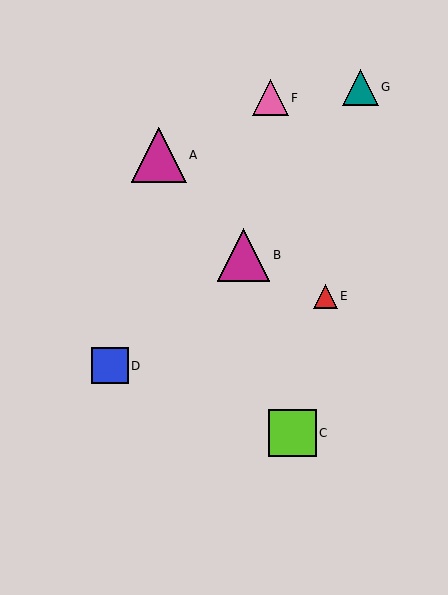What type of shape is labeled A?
Shape A is a magenta triangle.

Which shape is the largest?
The magenta triangle (labeled A) is the largest.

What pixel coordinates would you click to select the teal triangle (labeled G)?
Click at (360, 87) to select the teal triangle G.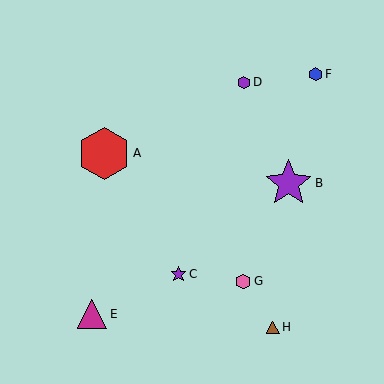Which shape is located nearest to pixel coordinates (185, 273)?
The purple star (labeled C) at (178, 274) is nearest to that location.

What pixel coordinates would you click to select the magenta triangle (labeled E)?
Click at (92, 314) to select the magenta triangle E.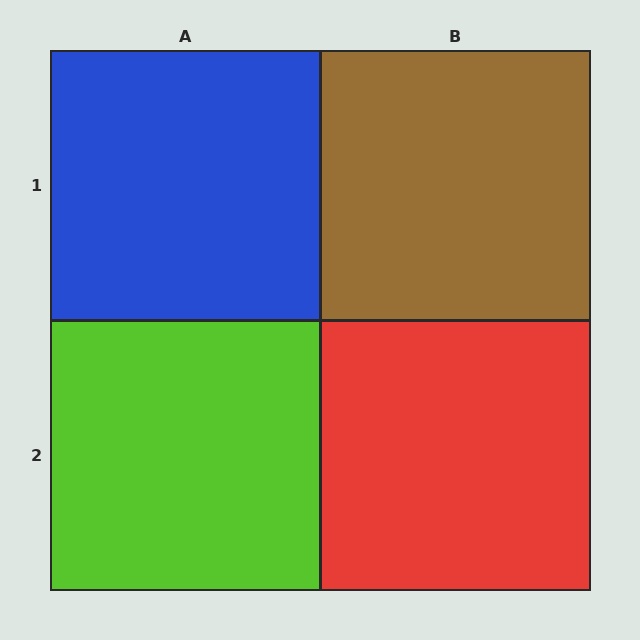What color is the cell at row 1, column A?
Blue.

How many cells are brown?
1 cell is brown.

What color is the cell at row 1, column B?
Brown.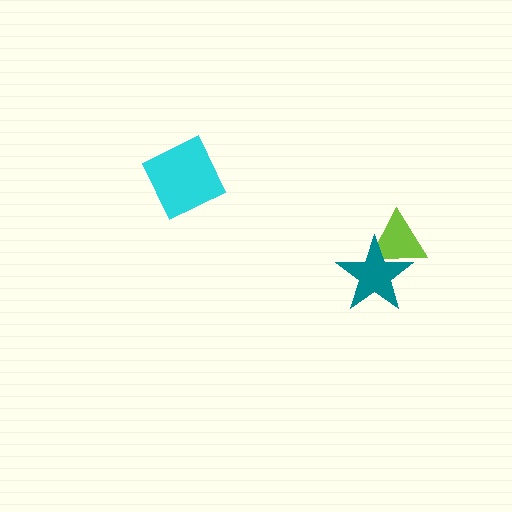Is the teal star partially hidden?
No, no other shape covers it.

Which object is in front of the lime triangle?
The teal star is in front of the lime triangle.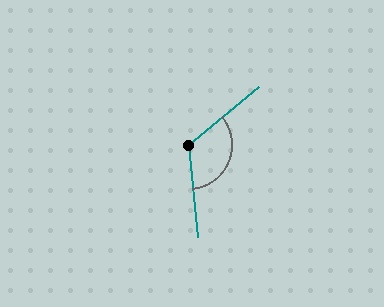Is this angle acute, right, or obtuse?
It is obtuse.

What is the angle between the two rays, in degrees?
Approximately 124 degrees.